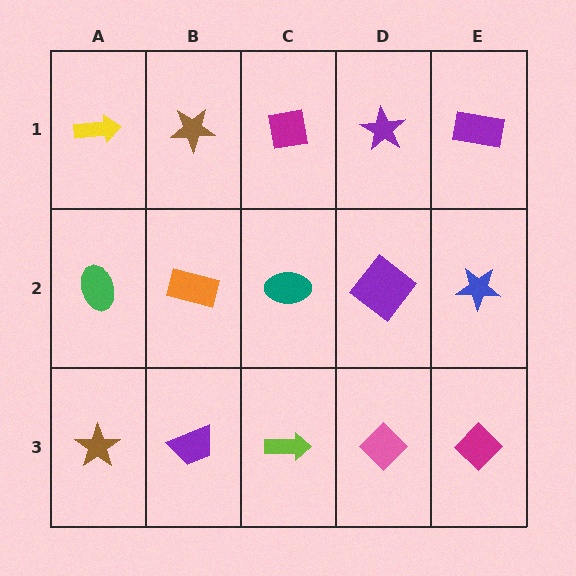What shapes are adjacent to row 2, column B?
A brown star (row 1, column B), a purple trapezoid (row 3, column B), a green ellipse (row 2, column A), a teal ellipse (row 2, column C).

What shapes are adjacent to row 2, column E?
A purple rectangle (row 1, column E), a magenta diamond (row 3, column E), a purple diamond (row 2, column D).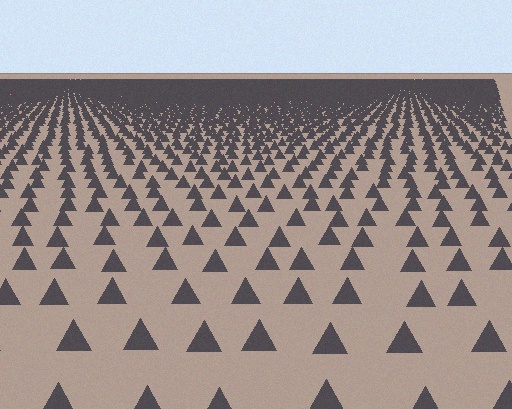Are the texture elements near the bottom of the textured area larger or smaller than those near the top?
Larger. Near the bottom, elements are closer to the viewer and appear at a bigger on-screen size.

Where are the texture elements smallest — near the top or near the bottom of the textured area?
Near the top.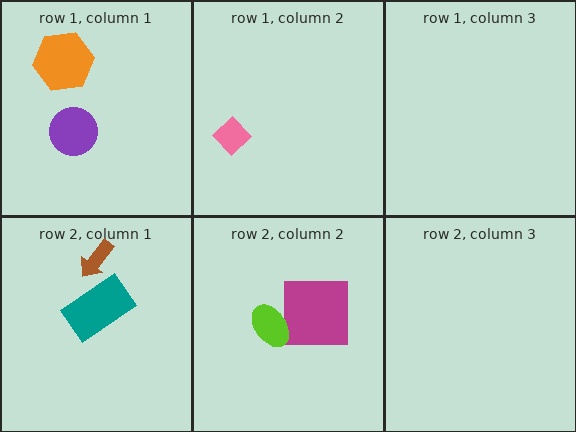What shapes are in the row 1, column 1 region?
The purple circle, the orange hexagon.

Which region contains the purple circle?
The row 1, column 1 region.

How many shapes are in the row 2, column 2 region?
2.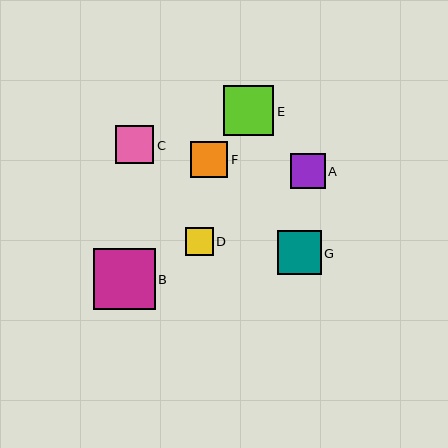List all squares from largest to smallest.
From largest to smallest: B, E, G, C, F, A, D.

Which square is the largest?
Square B is the largest with a size of approximately 61 pixels.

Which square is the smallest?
Square D is the smallest with a size of approximately 28 pixels.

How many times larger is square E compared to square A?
Square E is approximately 1.4 times the size of square A.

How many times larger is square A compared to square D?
Square A is approximately 1.3 times the size of square D.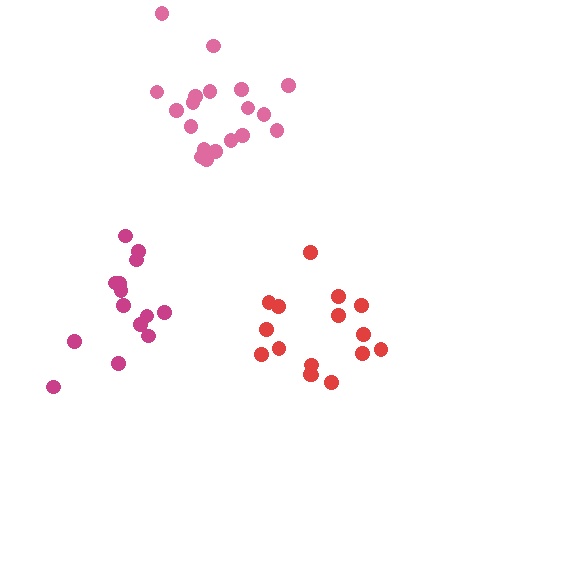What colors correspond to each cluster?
The clusters are colored: pink, red, magenta.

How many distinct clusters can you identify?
There are 3 distinct clusters.